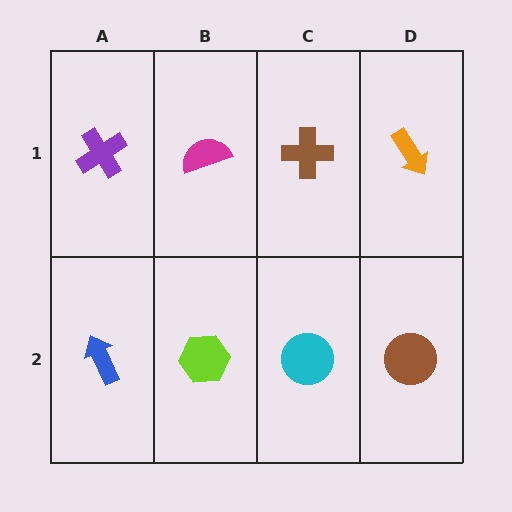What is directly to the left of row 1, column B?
A purple cross.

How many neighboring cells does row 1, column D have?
2.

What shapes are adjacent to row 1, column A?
A blue arrow (row 2, column A), a magenta semicircle (row 1, column B).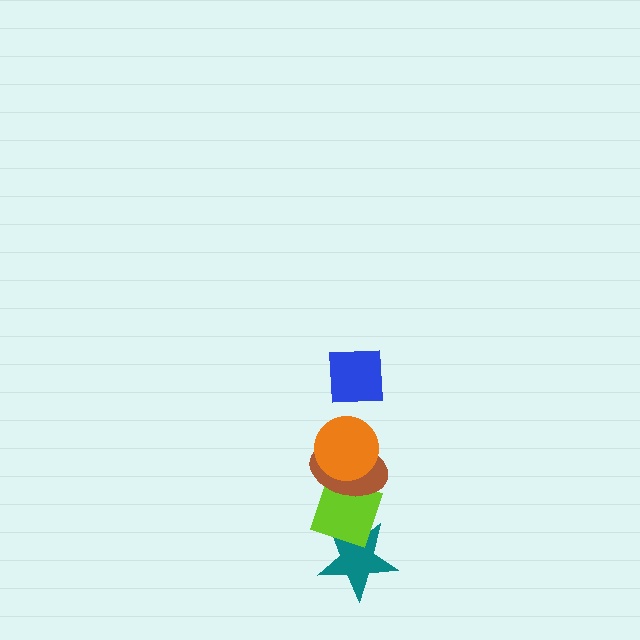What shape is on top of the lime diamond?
The brown ellipse is on top of the lime diamond.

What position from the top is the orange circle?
The orange circle is 2nd from the top.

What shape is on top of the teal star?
The lime diamond is on top of the teal star.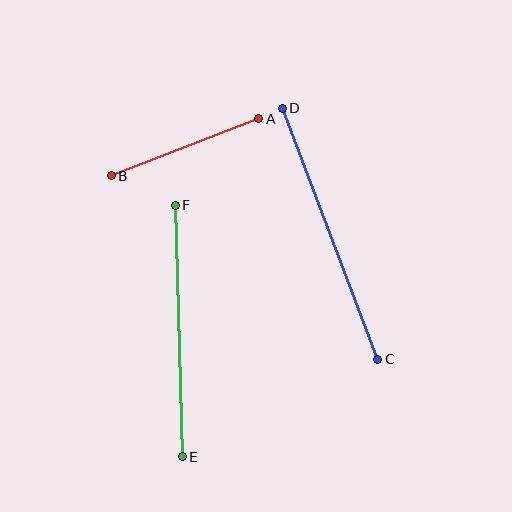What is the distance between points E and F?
The distance is approximately 252 pixels.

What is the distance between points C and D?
The distance is approximately 269 pixels.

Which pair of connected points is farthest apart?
Points C and D are farthest apart.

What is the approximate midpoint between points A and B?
The midpoint is at approximately (185, 147) pixels.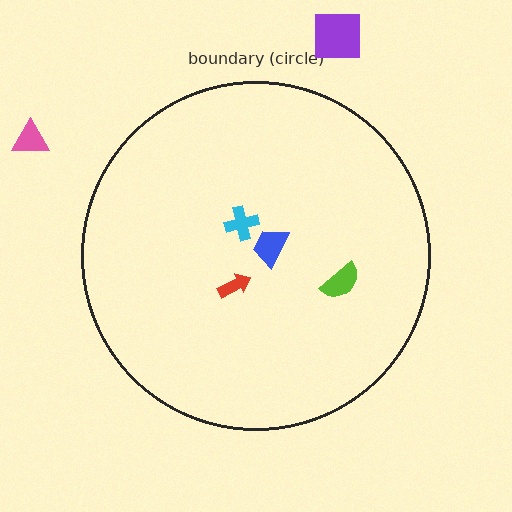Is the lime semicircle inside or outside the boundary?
Inside.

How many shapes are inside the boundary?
4 inside, 2 outside.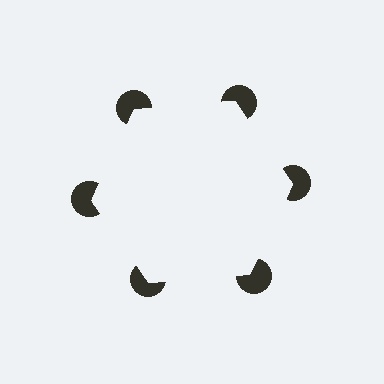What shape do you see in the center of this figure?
An illusory hexagon — its edges are inferred from the aligned wedge cuts in the pac-man discs, not physically drawn.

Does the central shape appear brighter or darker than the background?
It typically appears slightly brighter than the background, even though no actual brightness change is drawn.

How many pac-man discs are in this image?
There are 6 — one at each vertex of the illusory hexagon.